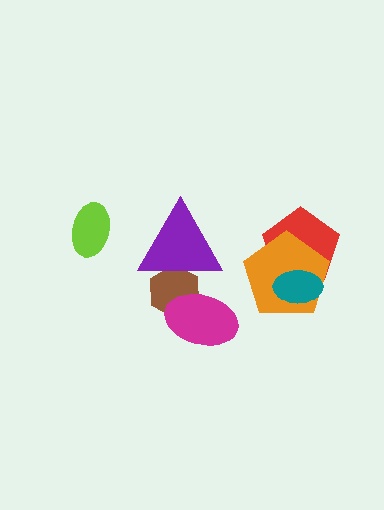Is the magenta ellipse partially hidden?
No, no other shape covers it.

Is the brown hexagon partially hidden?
Yes, it is partially covered by another shape.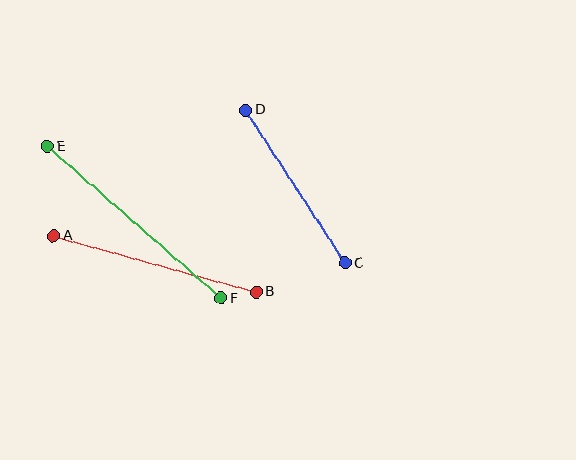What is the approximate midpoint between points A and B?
The midpoint is at approximately (155, 264) pixels.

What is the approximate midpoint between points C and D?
The midpoint is at approximately (296, 186) pixels.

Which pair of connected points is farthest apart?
Points E and F are farthest apart.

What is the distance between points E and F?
The distance is approximately 230 pixels.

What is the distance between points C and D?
The distance is approximately 182 pixels.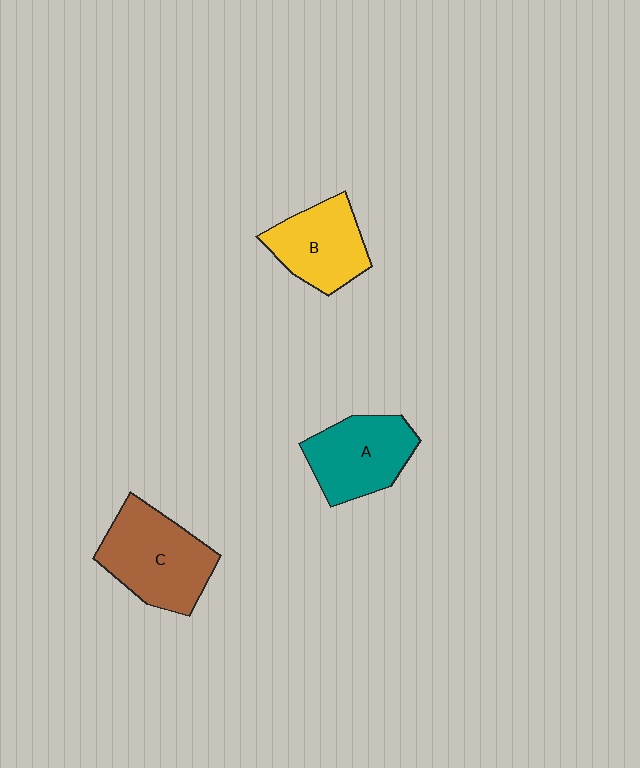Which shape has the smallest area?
Shape B (yellow).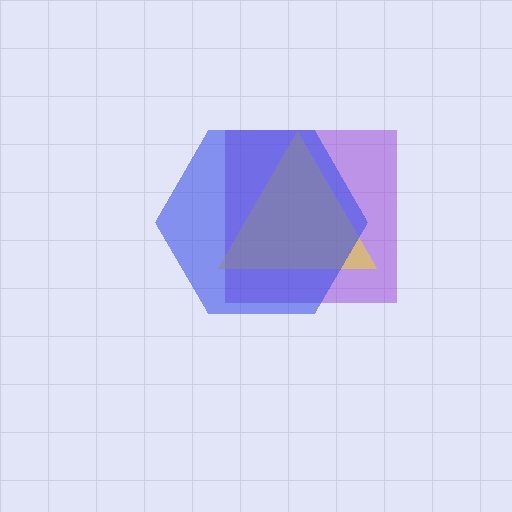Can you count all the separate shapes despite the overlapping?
Yes, there are 3 separate shapes.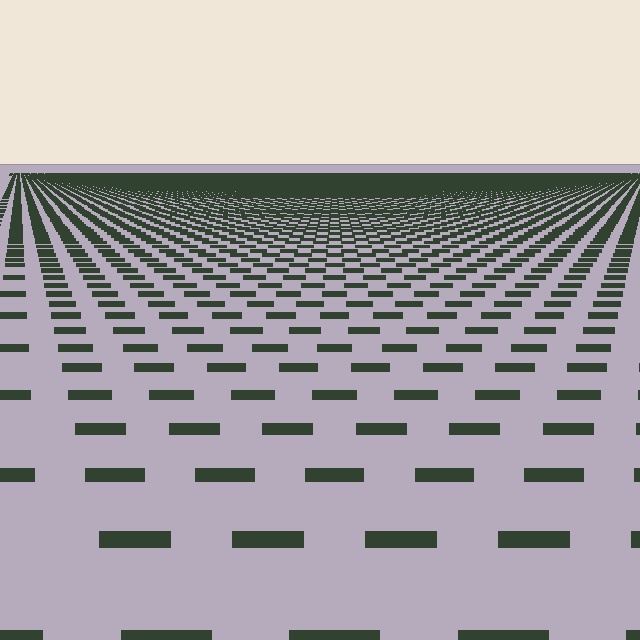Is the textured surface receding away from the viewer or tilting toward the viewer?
The surface is receding away from the viewer. Texture elements get smaller and denser toward the top.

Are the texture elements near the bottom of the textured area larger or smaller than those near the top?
Larger. Near the bottom, elements are closer to the viewer and appear at a bigger on-screen size.